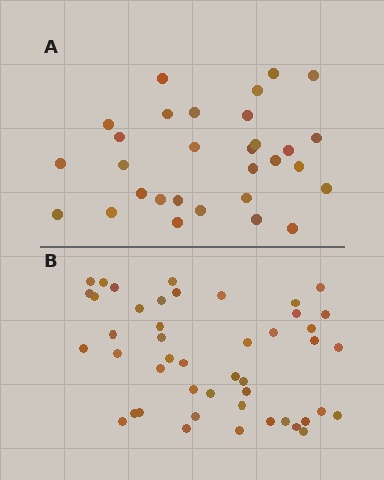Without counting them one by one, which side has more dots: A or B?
Region B (the bottom region) has more dots.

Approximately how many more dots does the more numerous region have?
Region B has approximately 15 more dots than region A.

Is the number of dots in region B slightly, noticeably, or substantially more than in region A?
Region B has substantially more. The ratio is roughly 1.5 to 1.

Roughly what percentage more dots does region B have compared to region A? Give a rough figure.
About 55% more.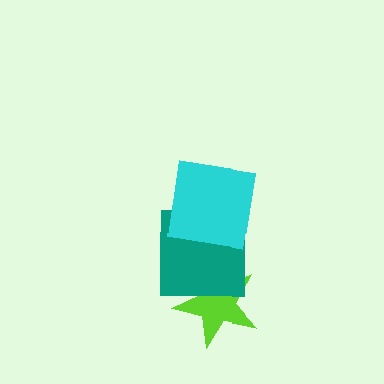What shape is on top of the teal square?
The cyan square is on top of the teal square.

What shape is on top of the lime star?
The teal square is on top of the lime star.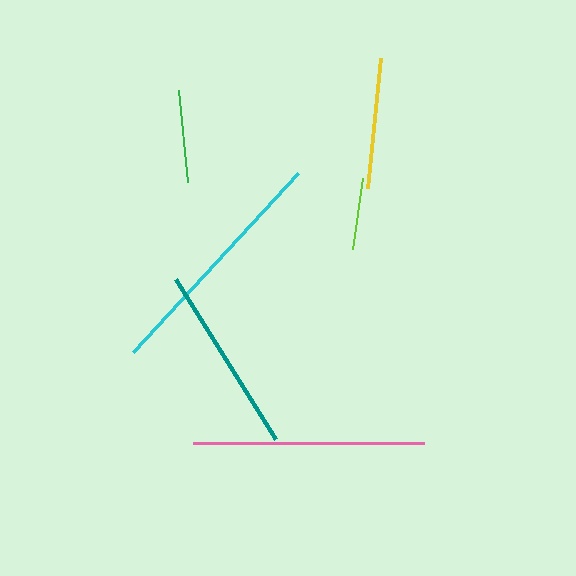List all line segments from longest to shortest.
From longest to shortest: cyan, pink, teal, yellow, green, lime.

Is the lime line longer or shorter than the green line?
The green line is longer than the lime line.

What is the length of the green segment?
The green segment is approximately 92 pixels long.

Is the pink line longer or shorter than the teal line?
The pink line is longer than the teal line.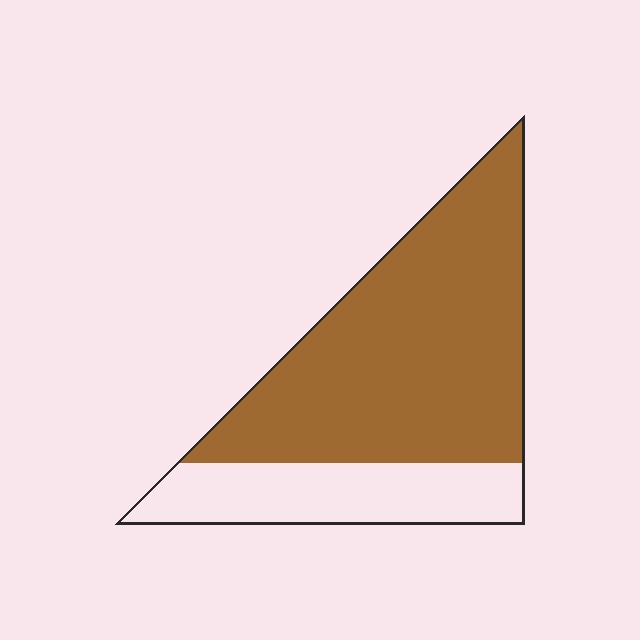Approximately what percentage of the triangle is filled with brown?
Approximately 70%.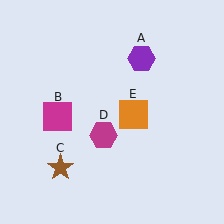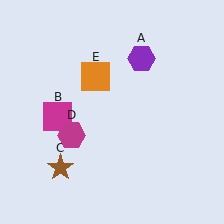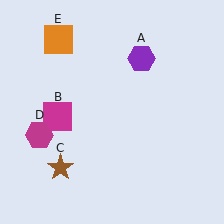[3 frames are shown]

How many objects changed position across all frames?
2 objects changed position: magenta hexagon (object D), orange square (object E).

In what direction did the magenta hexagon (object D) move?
The magenta hexagon (object D) moved left.